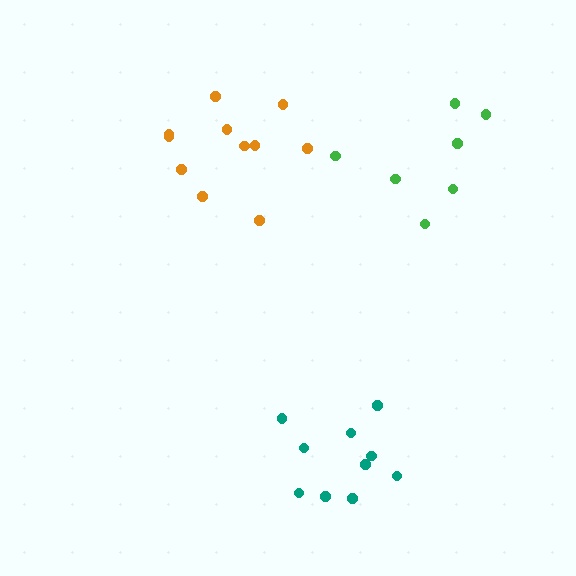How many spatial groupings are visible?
There are 3 spatial groupings.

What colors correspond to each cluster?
The clusters are colored: orange, teal, green.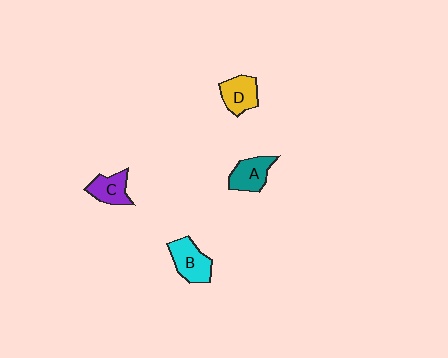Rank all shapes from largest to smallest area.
From largest to smallest: B (cyan), A (teal), D (yellow), C (purple).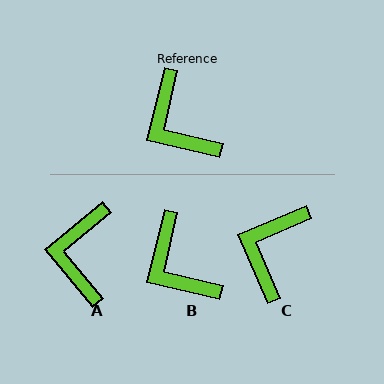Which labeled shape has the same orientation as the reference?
B.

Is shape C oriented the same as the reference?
No, it is off by about 53 degrees.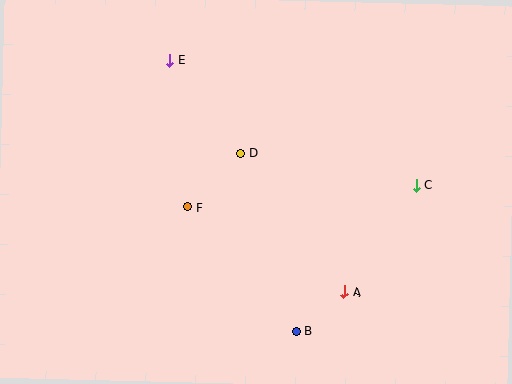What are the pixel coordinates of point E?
Point E is at (170, 60).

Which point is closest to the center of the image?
Point D at (241, 153) is closest to the center.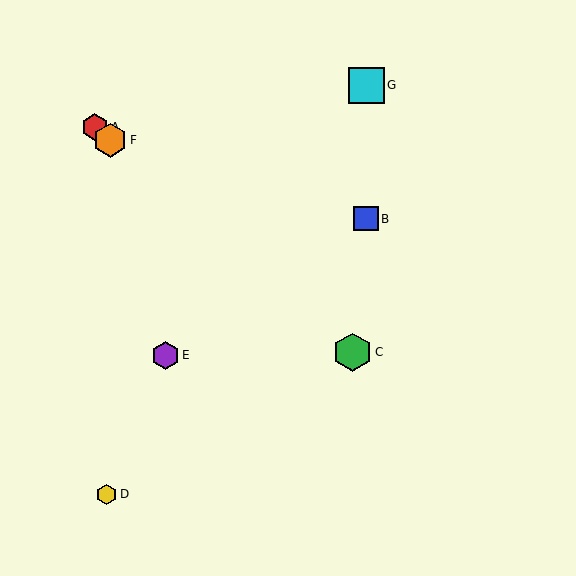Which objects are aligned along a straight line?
Objects A, C, F are aligned along a straight line.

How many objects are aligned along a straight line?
3 objects (A, C, F) are aligned along a straight line.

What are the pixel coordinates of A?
Object A is at (95, 127).